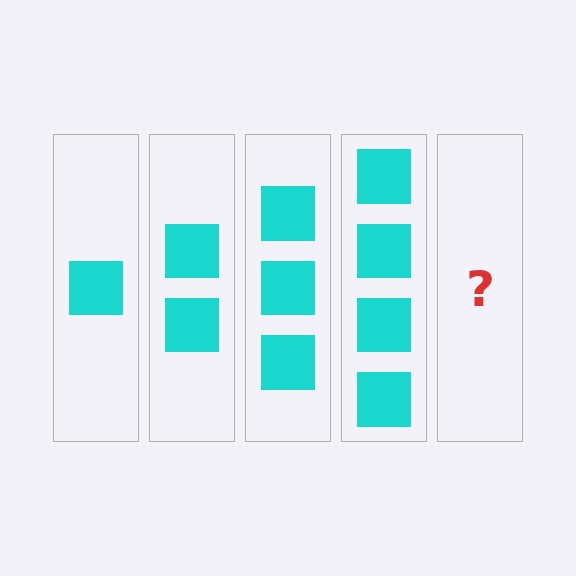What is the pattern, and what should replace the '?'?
The pattern is that each step adds one more square. The '?' should be 5 squares.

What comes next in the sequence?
The next element should be 5 squares.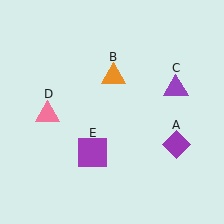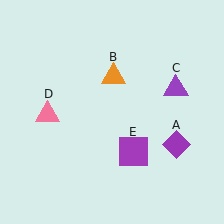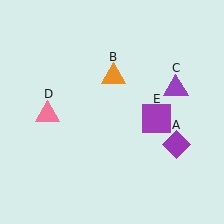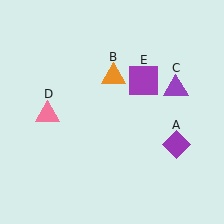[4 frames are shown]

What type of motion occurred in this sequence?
The purple square (object E) rotated counterclockwise around the center of the scene.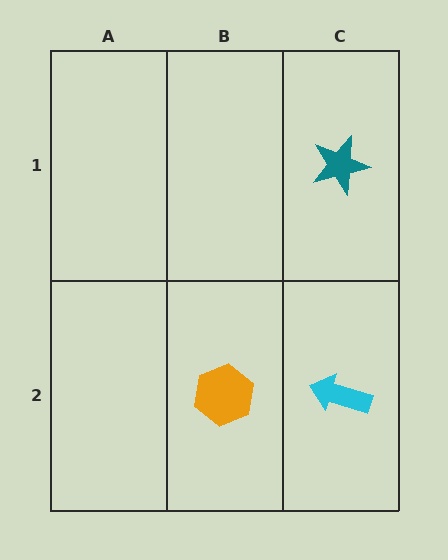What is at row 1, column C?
A teal star.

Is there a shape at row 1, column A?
No, that cell is empty.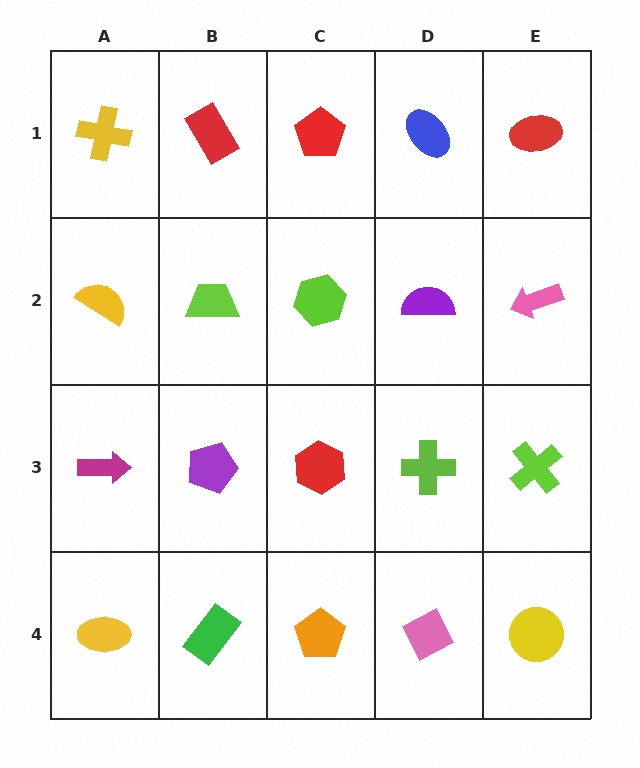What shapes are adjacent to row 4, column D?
A lime cross (row 3, column D), an orange pentagon (row 4, column C), a yellow circle (row 4, column E).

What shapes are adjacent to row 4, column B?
A purple pentagon (row 3, column B), a yellow ellipse (row 4, column A), an orange pentagon (row 4, column C).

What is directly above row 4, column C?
A red hexagon.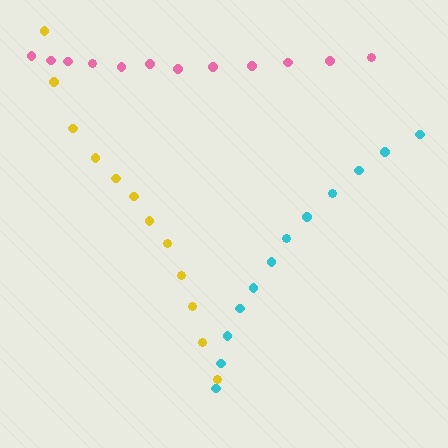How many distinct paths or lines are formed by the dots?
There are 3 distinct paths.